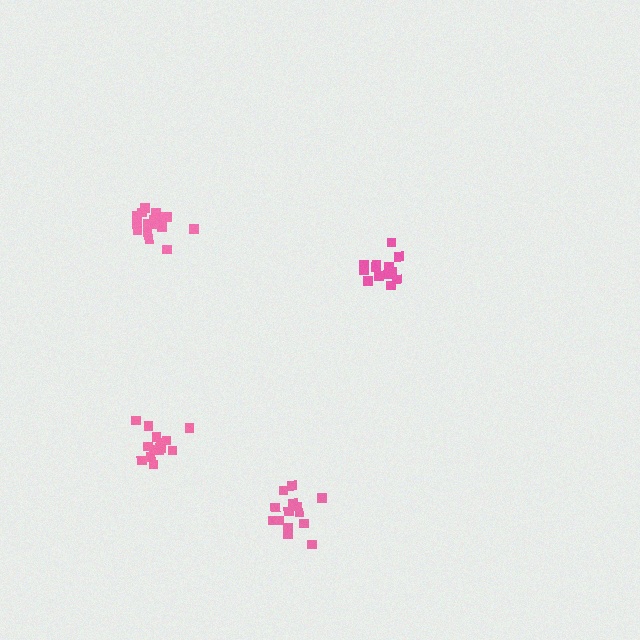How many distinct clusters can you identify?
There are 4 distinct clusters.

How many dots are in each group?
Group 1: 14 dots, Group 2: 15 dots, Group 3: 18 dots, Group 4: 15 dots (62 total).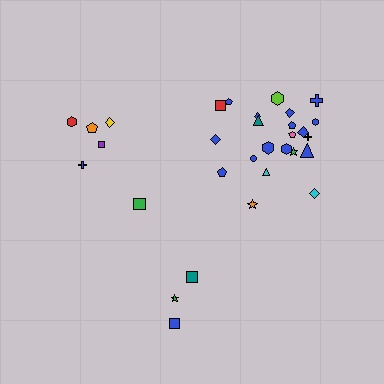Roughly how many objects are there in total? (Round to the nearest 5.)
Roughly 30 objects in total.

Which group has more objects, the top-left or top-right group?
The top-right group.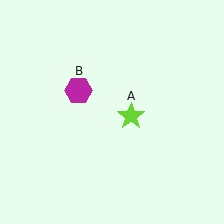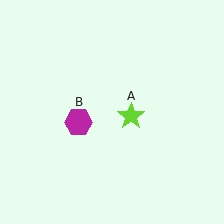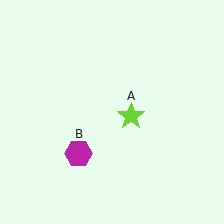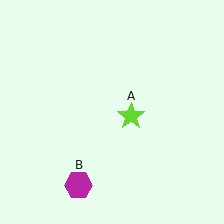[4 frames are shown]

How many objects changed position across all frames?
1 object changed position: magenta hexagon (object B).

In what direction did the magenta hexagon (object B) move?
The magenta hexagon (object B) moved down.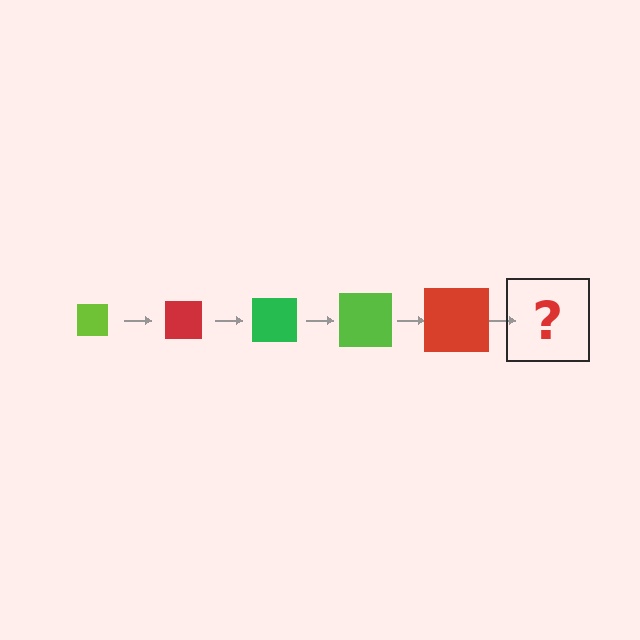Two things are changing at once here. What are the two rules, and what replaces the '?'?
The two rules are that the square grows larger each step and the color cycles through lime, red, and green. The '?' should be a green square, larger than the previous one.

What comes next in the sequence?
The next element should be a green square, larger than the previous one.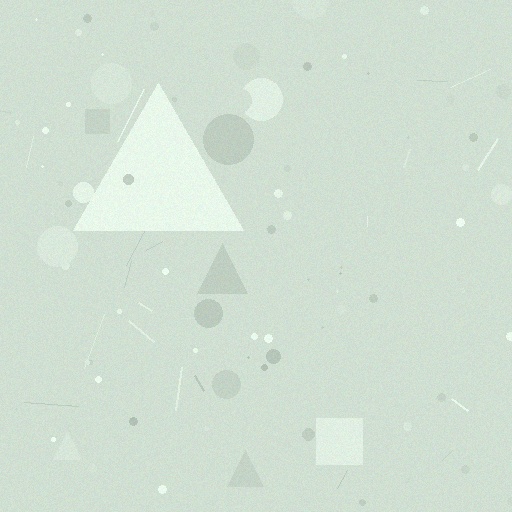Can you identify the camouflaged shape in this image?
The camouflaged shape is a triangle.